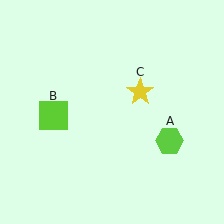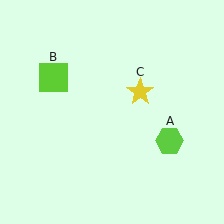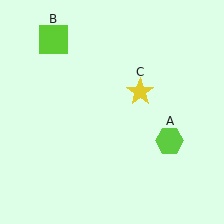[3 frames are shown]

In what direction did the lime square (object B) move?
The lime square (object B) moved up.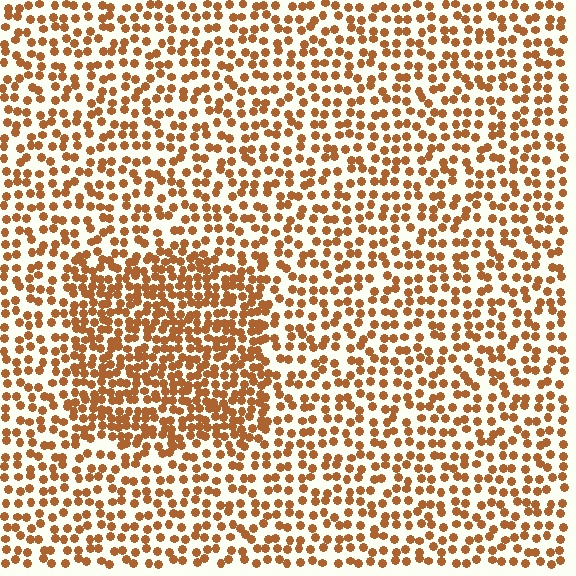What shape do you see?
I see a rectangle.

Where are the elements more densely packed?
The elements are more densely packed inside the rectangle boundary.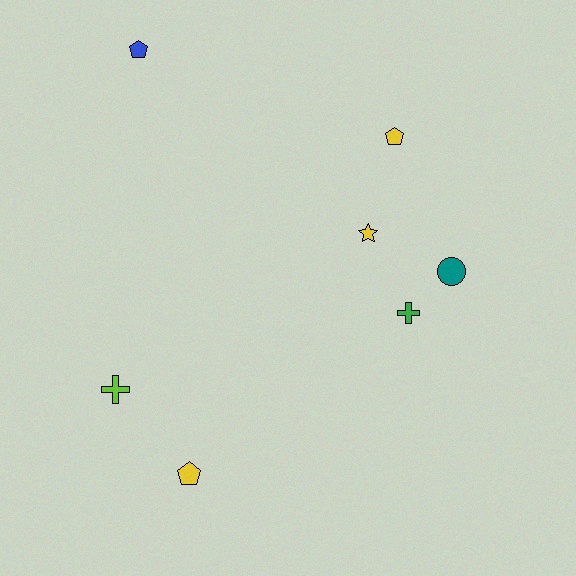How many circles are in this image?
There is 1 circle.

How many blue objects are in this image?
There is 1 blue object.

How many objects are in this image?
There are 7 objects.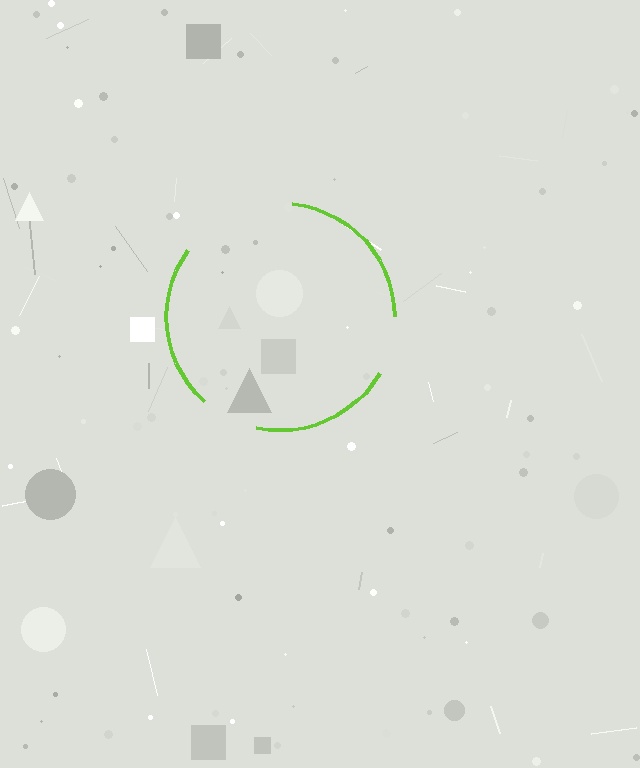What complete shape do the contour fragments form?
The contour fragments form a circle.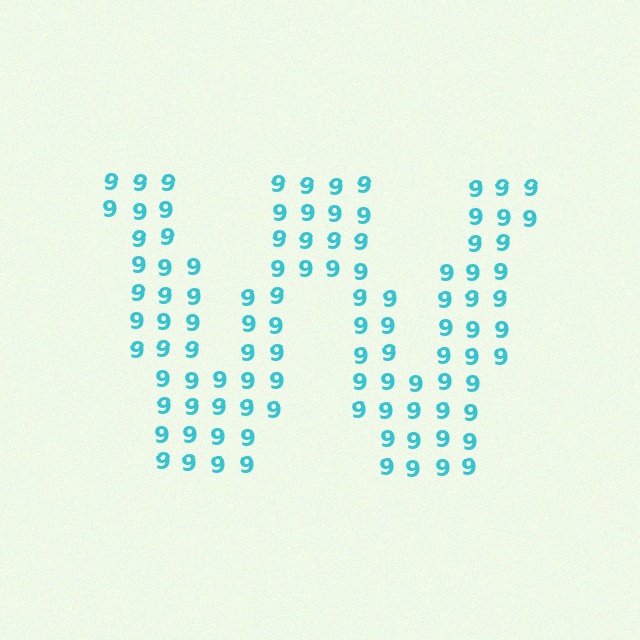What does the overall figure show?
The overall figure shows the letter W.